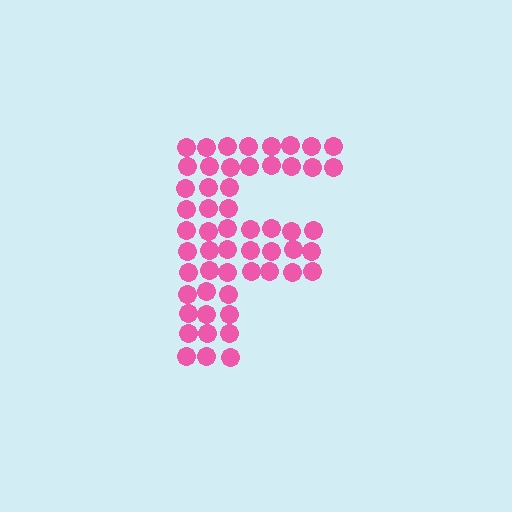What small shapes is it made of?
It is made of small circles.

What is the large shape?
The large shape is the letter F.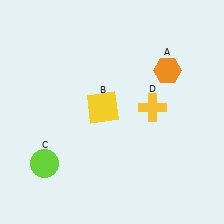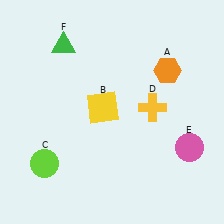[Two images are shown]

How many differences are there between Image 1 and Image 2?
There are 2 differences between the two images.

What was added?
A pink circle (E), a green triangle (F) were added in Image 2.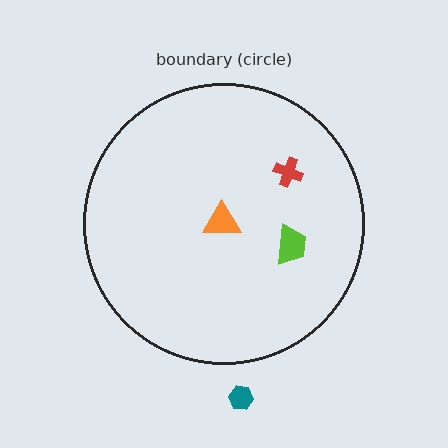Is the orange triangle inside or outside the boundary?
Inside.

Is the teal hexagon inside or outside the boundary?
Outside.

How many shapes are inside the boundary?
3 inside, 1 outside.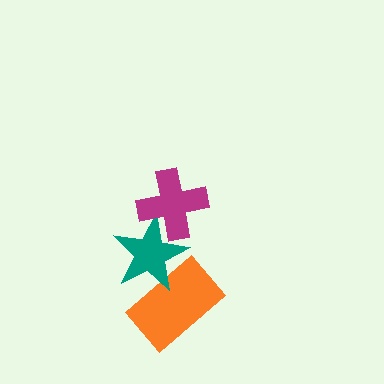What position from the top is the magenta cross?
The magenta cross is 1st from the top.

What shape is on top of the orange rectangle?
The teal star is on top of the orange rectangle.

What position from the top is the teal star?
The teal star is 2nd from the top.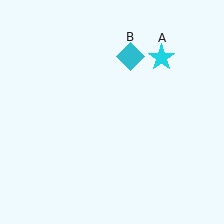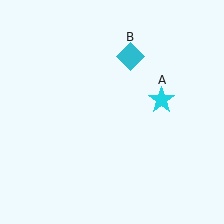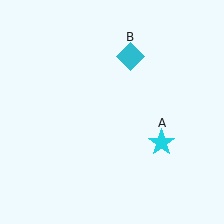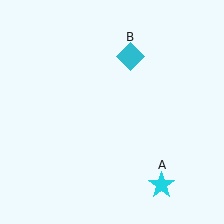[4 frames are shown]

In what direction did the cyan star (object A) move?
The cyan star (object A) moved down.